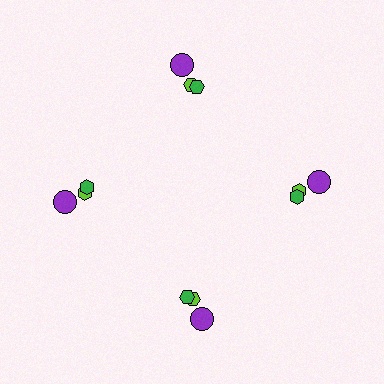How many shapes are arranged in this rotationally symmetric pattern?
There are 12 shapes, arranged in 4 groups of 3.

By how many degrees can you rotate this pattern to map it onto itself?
The pattern maps onto itself every 90 degrees of rotation.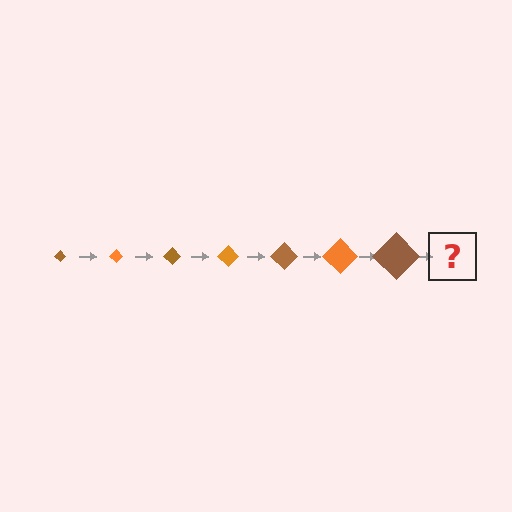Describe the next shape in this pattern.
It should be an orange diamond, larger than the previous one.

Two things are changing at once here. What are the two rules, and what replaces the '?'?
The two rules are that the diamond grows larger each step and the color cycles through brown and orange. The '?' should be an orange diamond, larger than the previous one.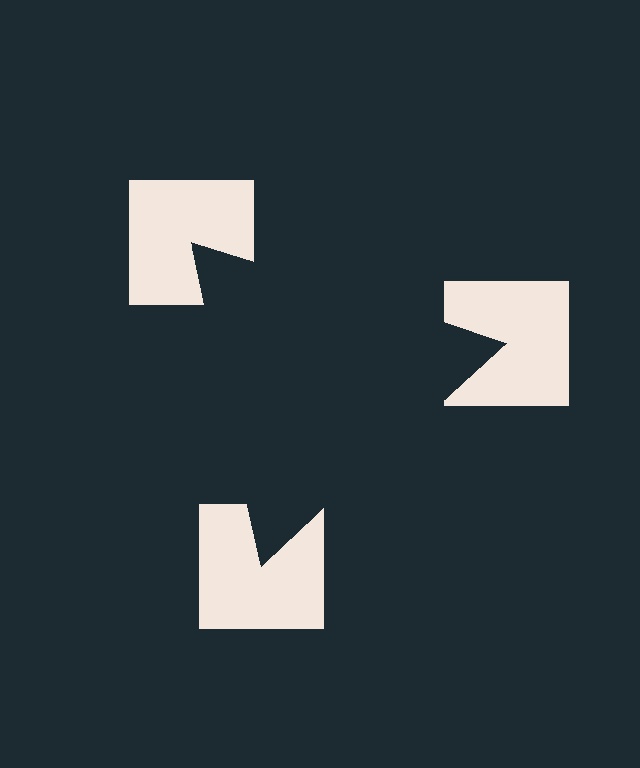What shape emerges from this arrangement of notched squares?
An illusory triangle — its edges are inferred from the aligned wedge cuts in the notched squares, not physically drawn.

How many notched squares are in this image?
There are 3 — one at each vertex of the illusory triangle.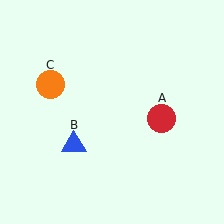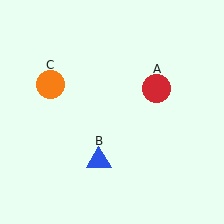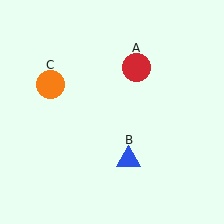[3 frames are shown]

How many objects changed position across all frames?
2 objects changed position: red circle (object A), blue triangle (object B).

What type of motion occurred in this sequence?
The red circle (object A), blue triangle (object B) rotated counterclockwise around the center of the scene.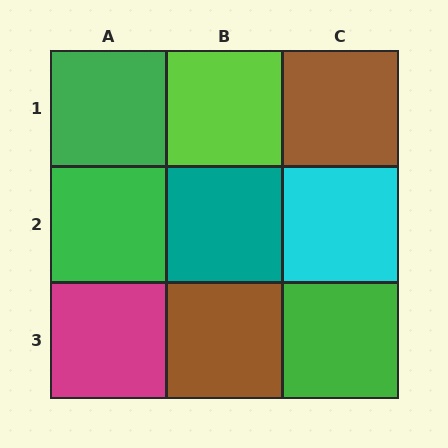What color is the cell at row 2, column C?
Cyan.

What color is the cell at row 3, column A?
Magenta.